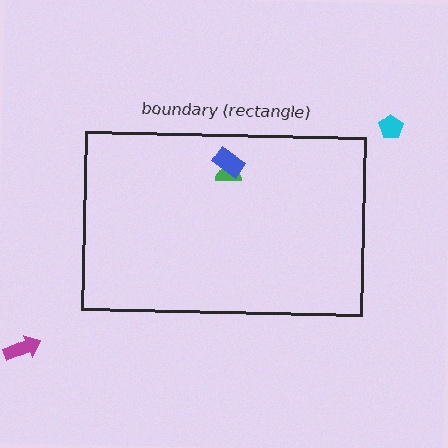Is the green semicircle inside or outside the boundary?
Inside.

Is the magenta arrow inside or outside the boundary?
Outside.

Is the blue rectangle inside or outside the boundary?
Inside.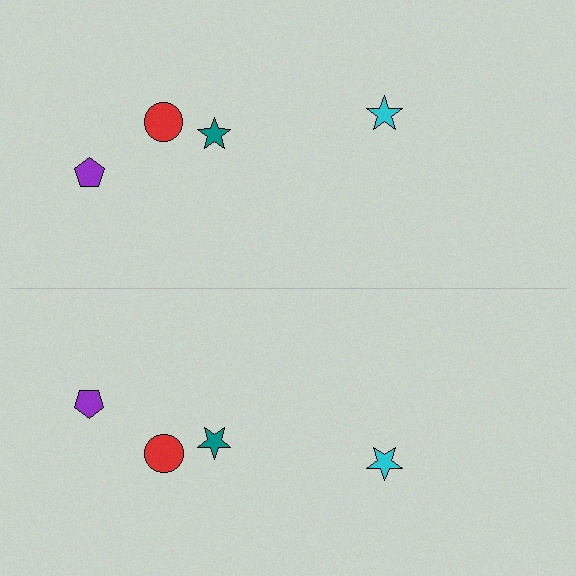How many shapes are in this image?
There are 8 shapes in this image.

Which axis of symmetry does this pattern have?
The pattern has a horizontal axis of symmetry running through the center of the image.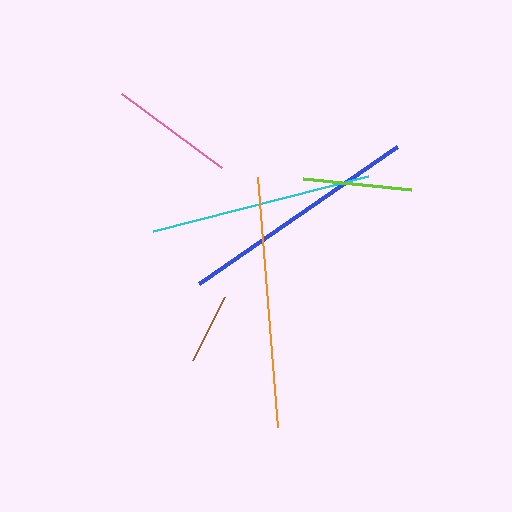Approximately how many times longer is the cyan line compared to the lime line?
The cyan line is approximately 2.1 times the length of the lime line.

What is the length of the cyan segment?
The cyan segment is approximately 222 pixels long.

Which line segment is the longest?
The orange line is the longest at approximately 250 pixels.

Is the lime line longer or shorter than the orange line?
The orange line is longer than the lime line.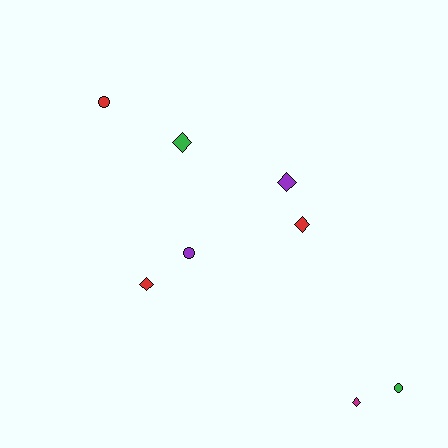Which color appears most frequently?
Red, with 3 objects.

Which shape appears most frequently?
Diamond, with 5 objects.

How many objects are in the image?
There are 8 objects.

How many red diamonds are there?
There are 2 red diamonds.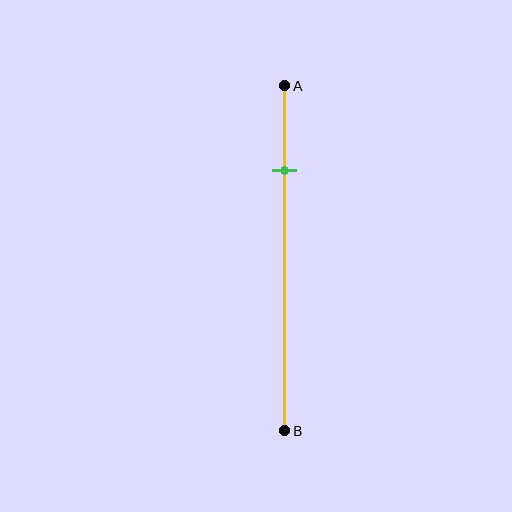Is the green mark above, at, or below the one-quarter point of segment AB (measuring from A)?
The green mark is approximately at the one-quarter point of segment AB.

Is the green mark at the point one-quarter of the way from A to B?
Yes, the mark is approximately at the one-quarter point.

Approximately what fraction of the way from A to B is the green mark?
The green mark is approximately 25% of the way from A to B.